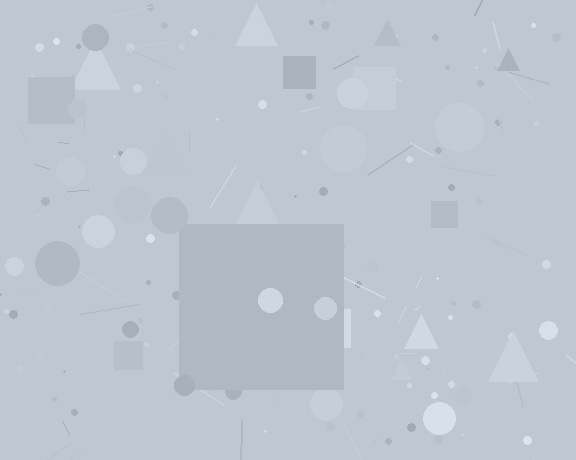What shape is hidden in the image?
A square is hidden in the image.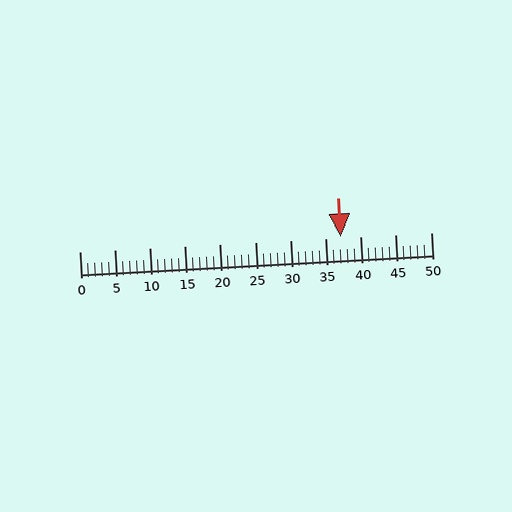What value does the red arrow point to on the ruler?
The red arrow points to approximately 37.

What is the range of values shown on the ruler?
The ruler shows values from 0 to 50.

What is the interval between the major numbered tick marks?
The major tick marks are spaced 5 units apart.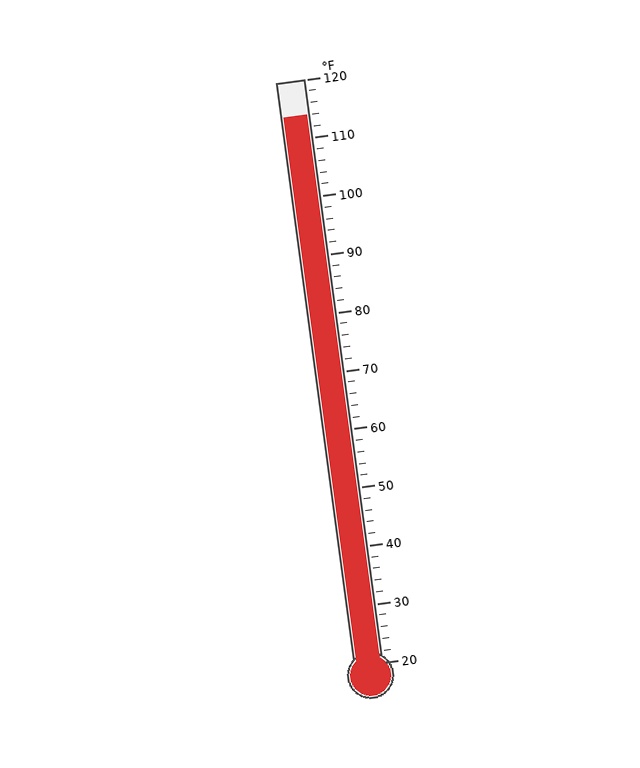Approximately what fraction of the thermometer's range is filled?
The thermometer is filled to approximately 95% of its range.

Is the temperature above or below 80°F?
The temperature is above 80°F.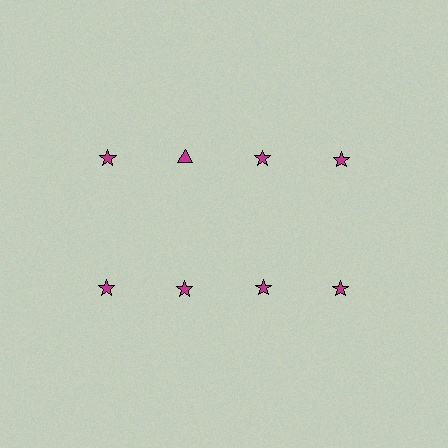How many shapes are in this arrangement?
There are 8 shapes arranged in a grid pattern.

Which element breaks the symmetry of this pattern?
The magenta triangle in the top row, second from left column breaks the symmetry. All other shapes are magenta stars.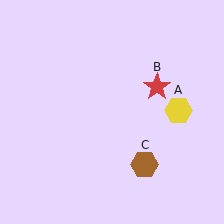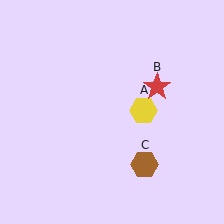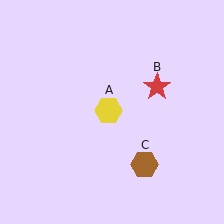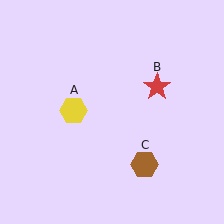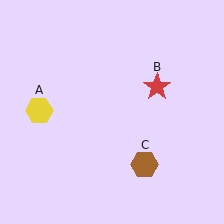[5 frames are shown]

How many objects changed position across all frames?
1 object changed position: yellow hexagon (object A).